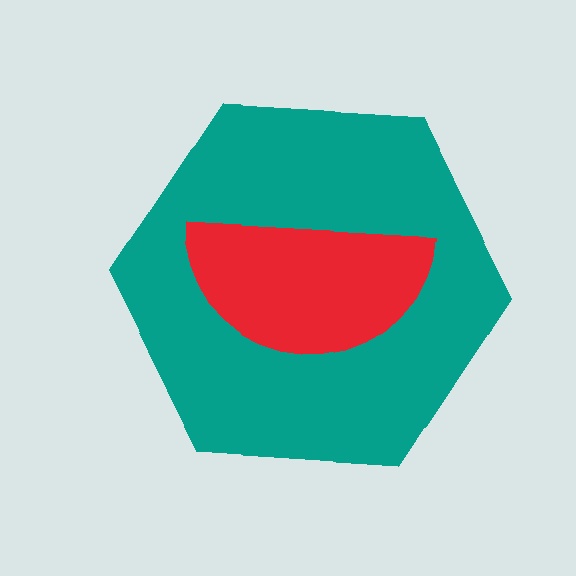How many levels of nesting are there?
2.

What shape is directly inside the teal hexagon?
The red semicircle.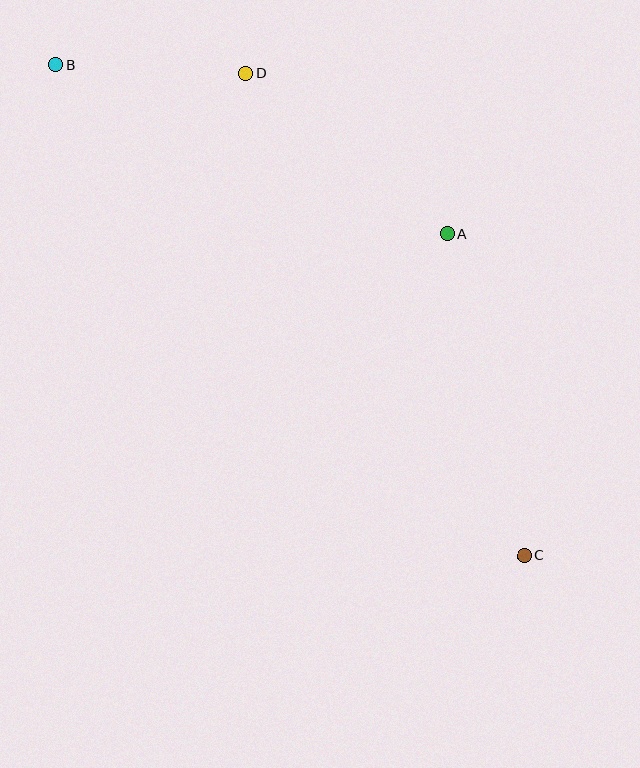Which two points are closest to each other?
Points B and D are closest to each other.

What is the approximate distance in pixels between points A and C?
The distance between A and C is approximately 331 pixels.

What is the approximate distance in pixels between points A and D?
The distance between A and D is approximately 258 pixels.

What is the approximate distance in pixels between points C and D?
The distance between C and D is approximately 557 pixels.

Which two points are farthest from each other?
Points B and C are farthest from each other.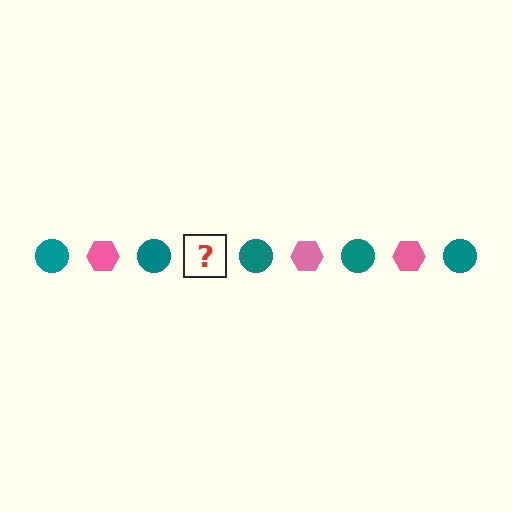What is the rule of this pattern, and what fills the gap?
The rule is that the pattern alternates between teal circle and pink hexagon. The gap should be filled with a pink hexagon.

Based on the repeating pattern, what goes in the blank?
The blank should be a pink hexagon.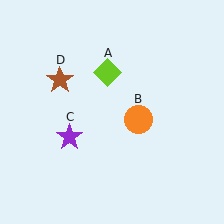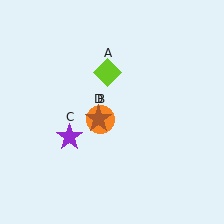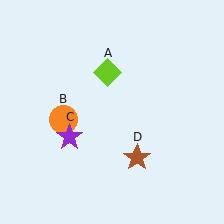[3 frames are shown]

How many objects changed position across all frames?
2 objects changed position: orange circle (object B), brown star (object D).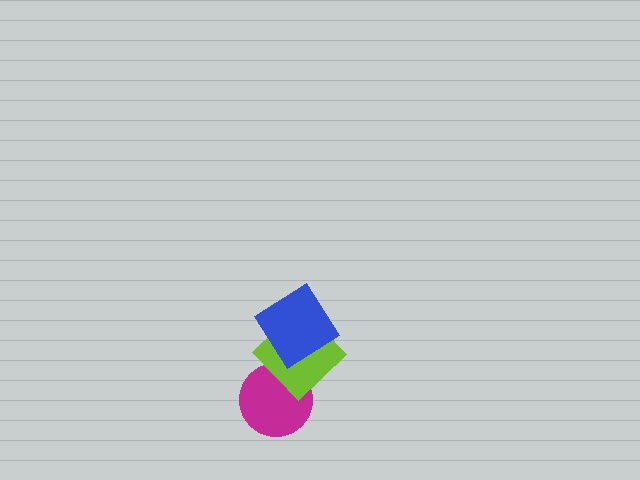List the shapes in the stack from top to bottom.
From top to bottom: the blue diamond, the lime diamond, the magenta circle.